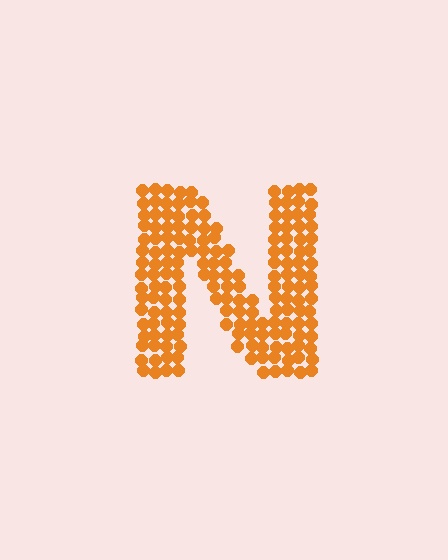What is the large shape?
The large shape is the letter N.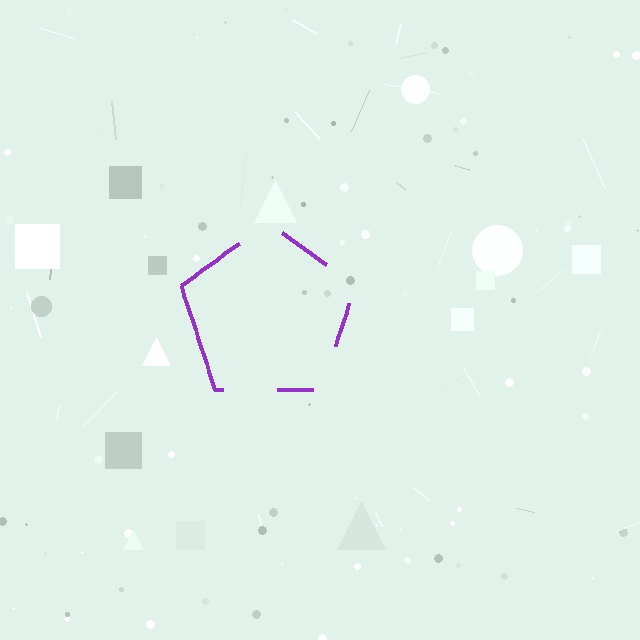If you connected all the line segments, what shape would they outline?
They would outline a pentagon.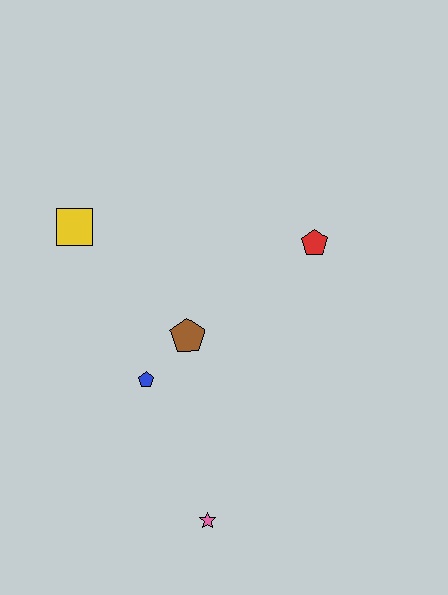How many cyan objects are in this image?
There are no cyan objects.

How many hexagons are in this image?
There are no hexagons.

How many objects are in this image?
There are 5 objects.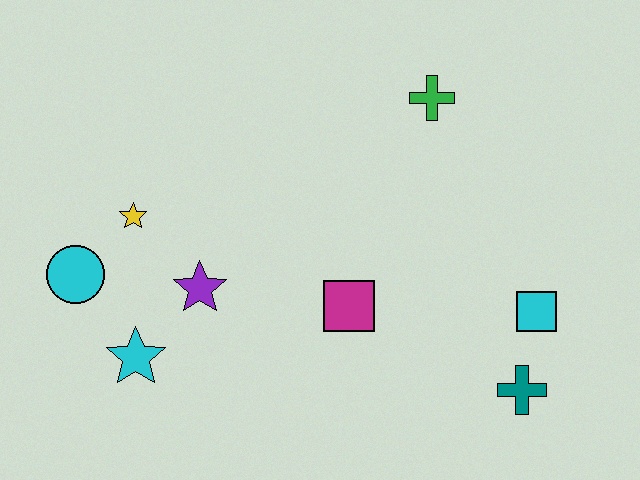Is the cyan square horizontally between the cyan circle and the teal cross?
No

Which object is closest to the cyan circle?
The yellow star is closest to the cyan circle.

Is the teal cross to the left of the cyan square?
Yes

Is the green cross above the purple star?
Yes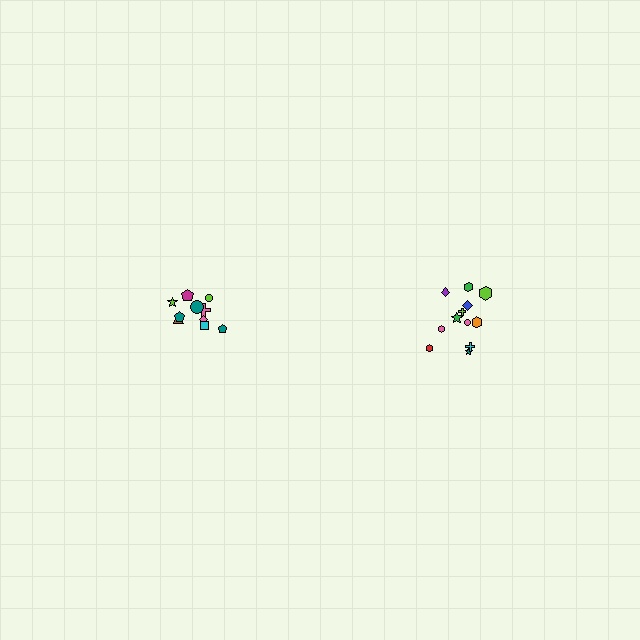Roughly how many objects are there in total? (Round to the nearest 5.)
Roughly 20 objects in total.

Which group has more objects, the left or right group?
The right group.